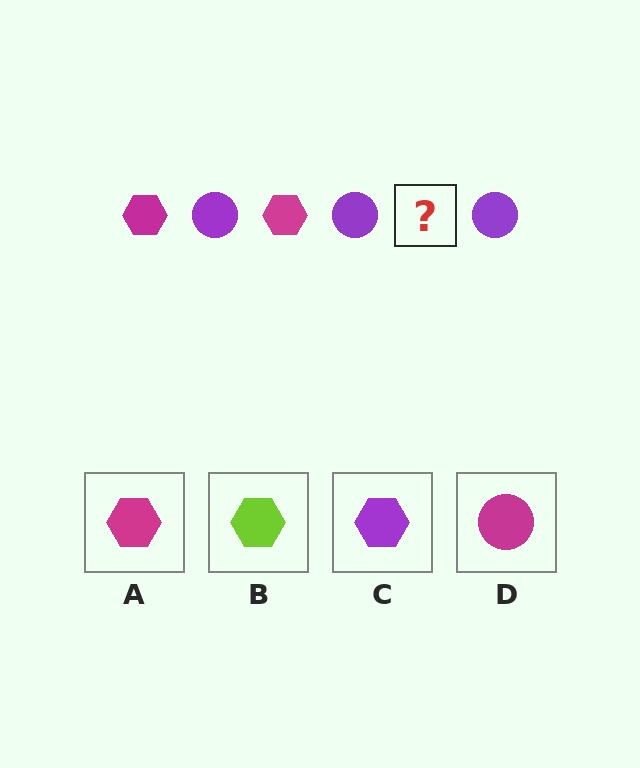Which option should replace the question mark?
Option A.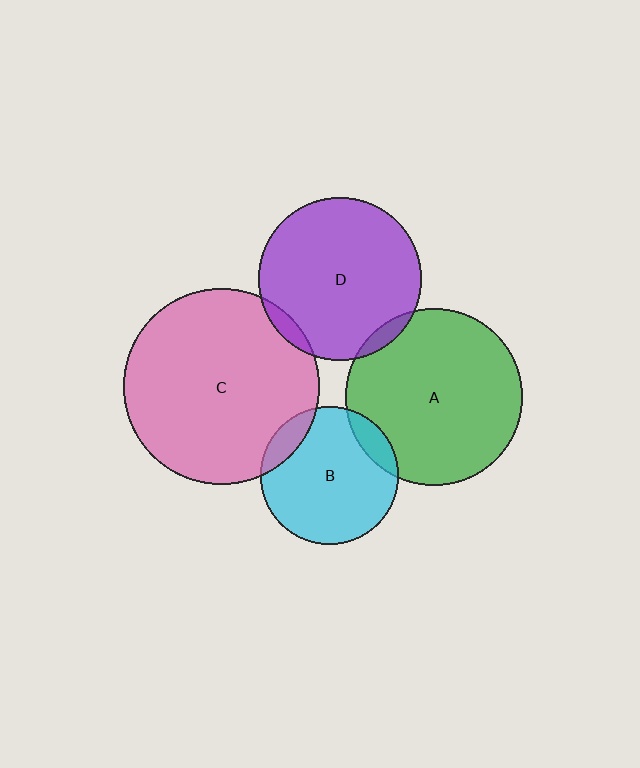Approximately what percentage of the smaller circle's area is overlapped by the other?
Approximately 10%.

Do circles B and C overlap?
Yes.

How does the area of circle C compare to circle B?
Approximately 2.0 times.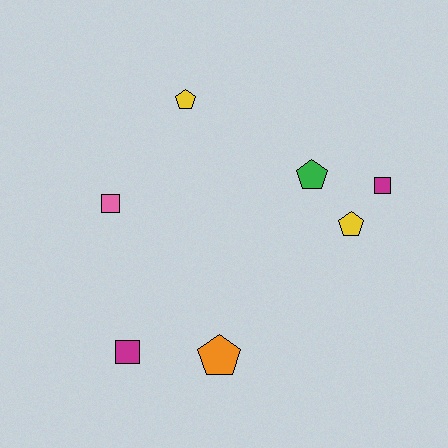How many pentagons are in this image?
There are 4 pentagons.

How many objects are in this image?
There are 7 objects.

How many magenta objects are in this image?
There are 2 magenta objects.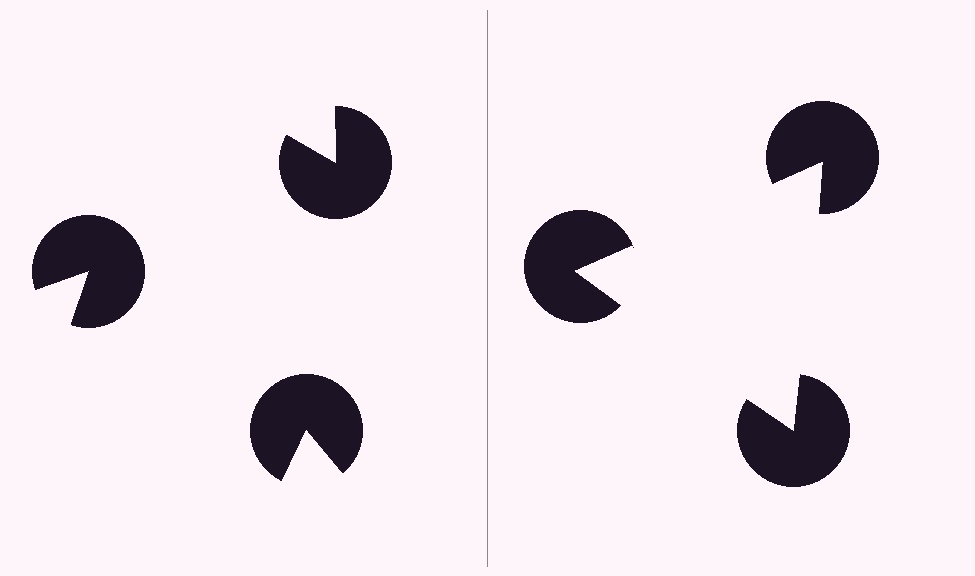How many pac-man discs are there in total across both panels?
6 — 3 on each side.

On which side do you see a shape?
An illusory triangle appears on the right side. On the left side the wedge cuts are rotated, so no coherent shape forms.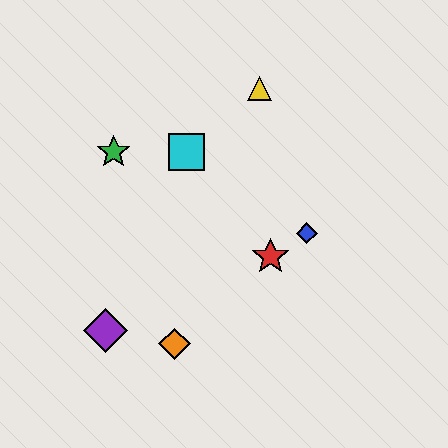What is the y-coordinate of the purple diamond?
The purple diamond is at y≈330.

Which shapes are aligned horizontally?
The green star, the cyan square are aligned horizontally.